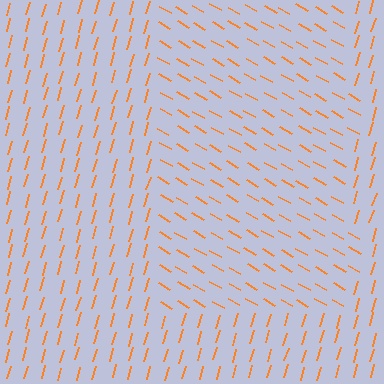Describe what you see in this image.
The image is filled with small orange line segments. A rectangle region in the image has lines oriented differently from the surrounding lines, creating a visible texture boundary.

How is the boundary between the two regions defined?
The boundary is defined purely by a change in line orientation (approximately 76 degrees difference). All lines are the same color and thickness.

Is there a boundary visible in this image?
Yes, there is a texture boundary formed by a change in line orientation.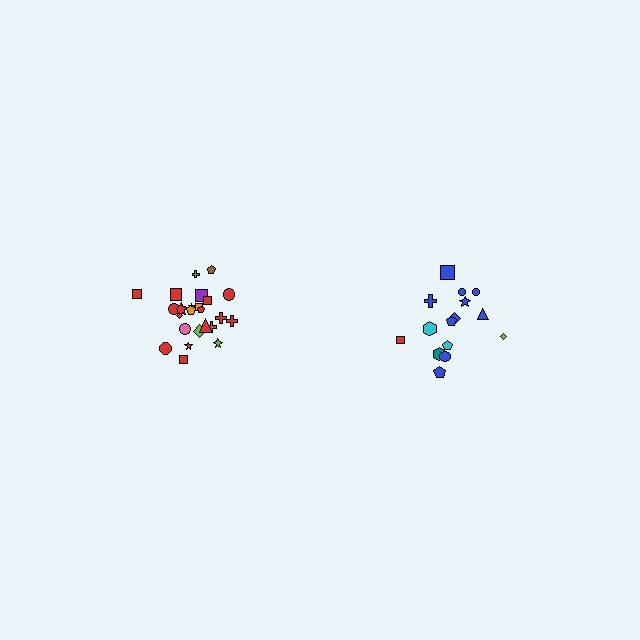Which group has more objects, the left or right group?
The left group.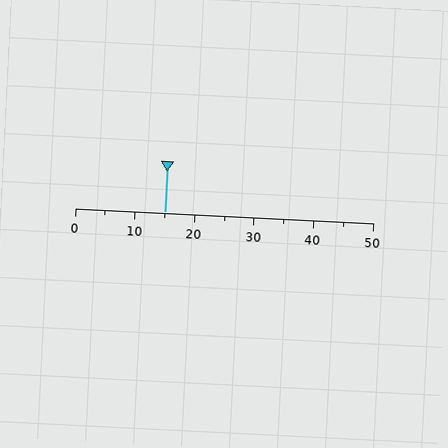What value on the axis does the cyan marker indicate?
The marker indicates approximately 15.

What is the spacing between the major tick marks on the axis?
The major ticks are spaced 10 apart.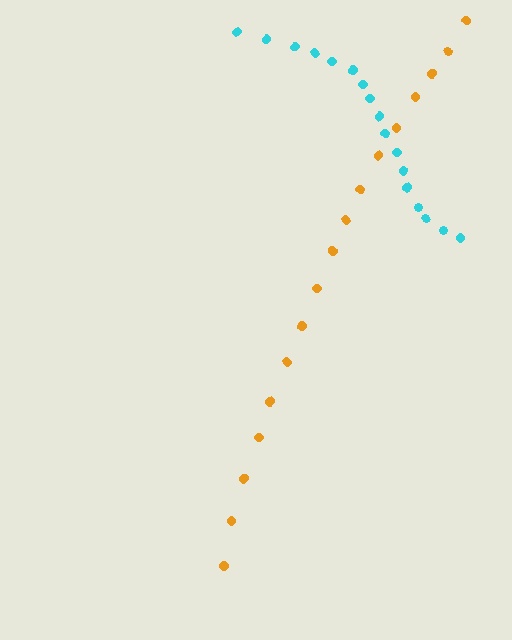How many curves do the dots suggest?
There are 2 distinct paths.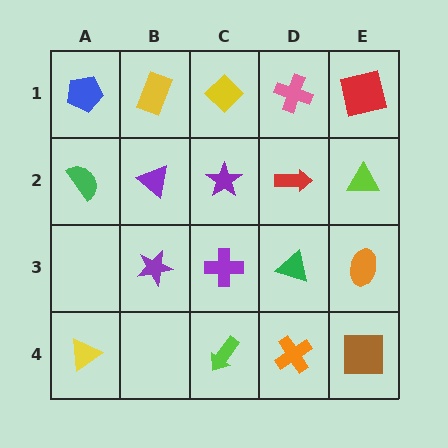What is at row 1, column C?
A yellow diamond.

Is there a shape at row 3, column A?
No, that cell is empty.